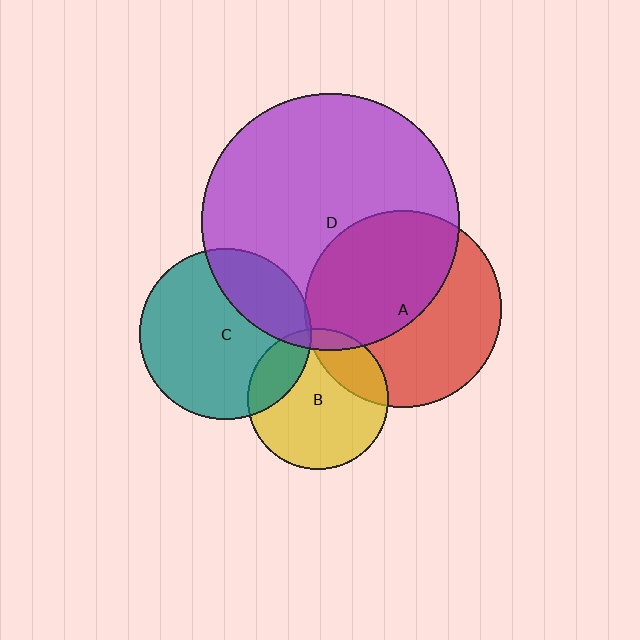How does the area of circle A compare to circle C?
Approximately 1.3 times.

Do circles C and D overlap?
Yes.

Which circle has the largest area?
Circle D (purple).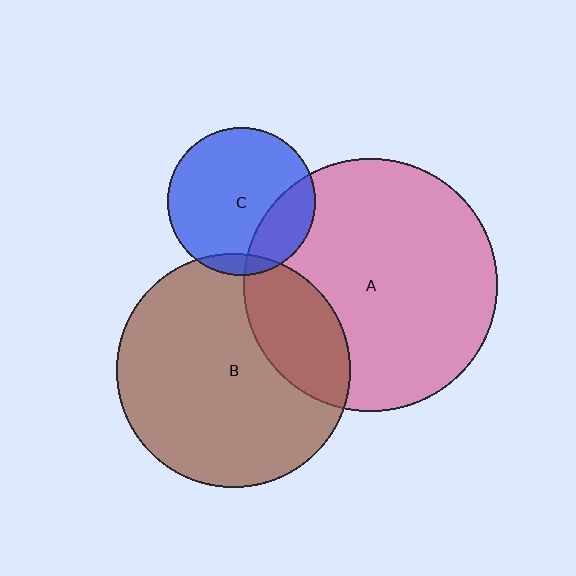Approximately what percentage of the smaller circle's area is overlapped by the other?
Approximately 10%.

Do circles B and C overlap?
Yes.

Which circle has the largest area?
Circle A (pink).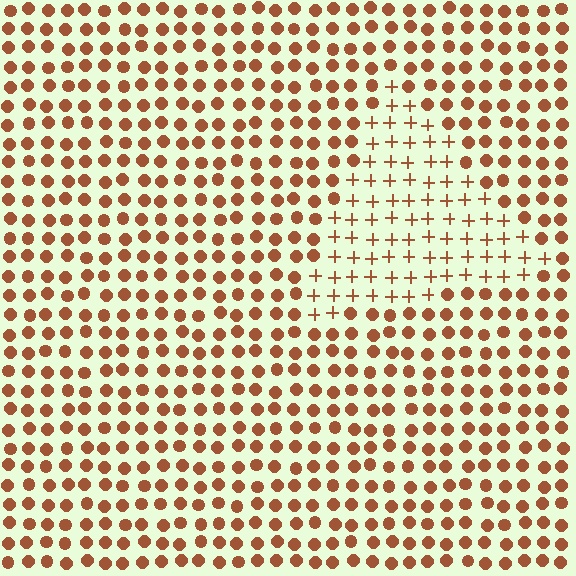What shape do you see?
I see a triangle.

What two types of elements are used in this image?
The image uses plus signs inside the triangle region and circles outside it.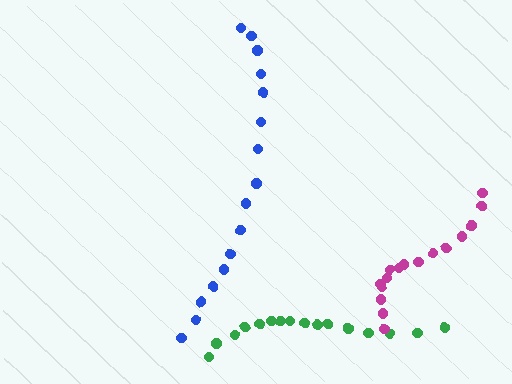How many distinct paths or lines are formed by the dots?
There are 3 distinct paths.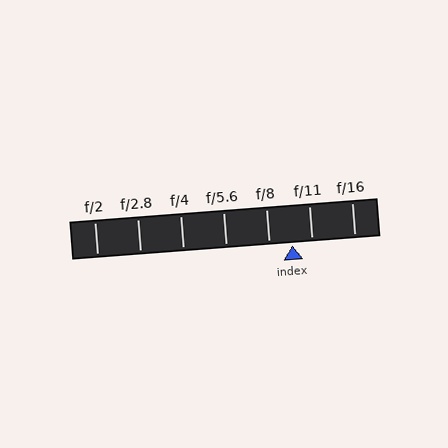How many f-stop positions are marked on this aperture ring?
There are 7 f-stop positions marked.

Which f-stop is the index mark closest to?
The index mark is closest to f/11.